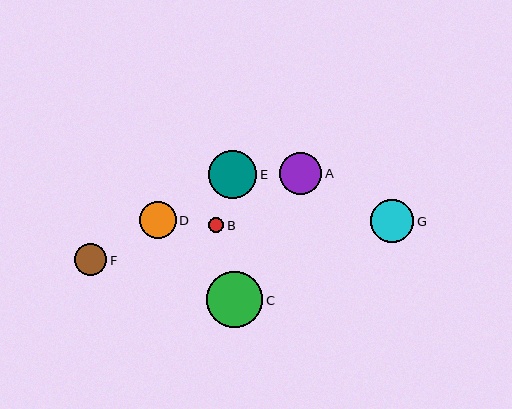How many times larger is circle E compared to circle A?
Circle E is approximately 1.2 times the size of circle A.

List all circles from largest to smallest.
From largest to smallest: C, E, G, A, D, F, B.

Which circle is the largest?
Circle C is the largest with a size of approximately 56 pixels.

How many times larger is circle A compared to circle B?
Circle A is approximately 2.8 times the size of circle B.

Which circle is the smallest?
Circle B is the smallest with a size of approximately 15 pixels.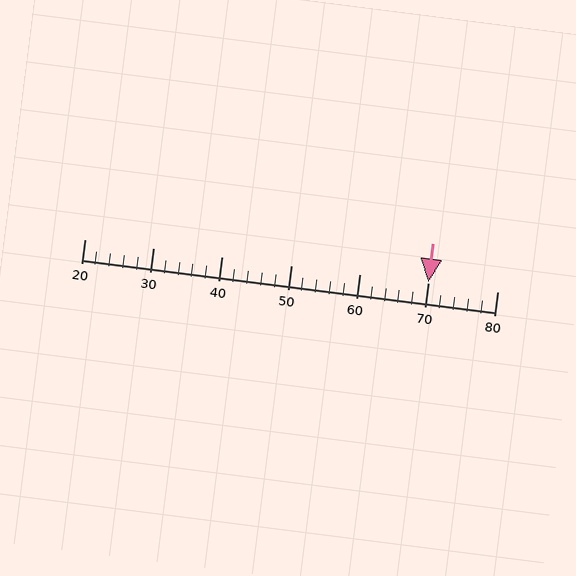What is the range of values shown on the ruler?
The ruler shows values from 20 to 80.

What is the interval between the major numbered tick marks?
The major tick marks are spaced 10 units apart.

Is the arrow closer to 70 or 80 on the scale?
The arrow is closer to 70.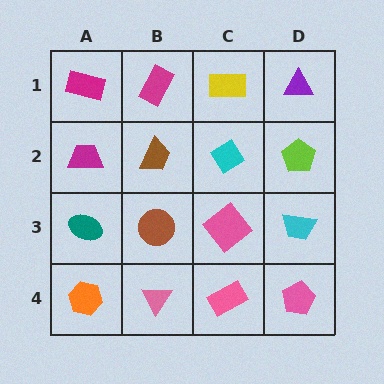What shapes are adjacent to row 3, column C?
A cyan diamond (row 2, column C), a pink rectangle (row 4, column C), a brown circle (row 3, column B), a cyan trapezoid (row 3, column D).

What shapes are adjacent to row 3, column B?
A brown trapezoid (row 2, column B), a pink triangle (row 4, column B), a teal ellipse (row 3, column A), a pink diamond (row 3, column C).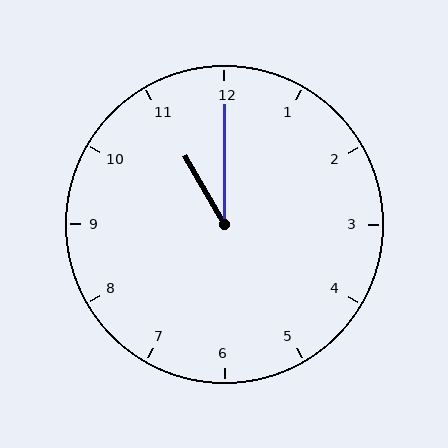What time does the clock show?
11:00.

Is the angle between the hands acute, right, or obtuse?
It is acute.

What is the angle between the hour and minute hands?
Approximately 30 degrees.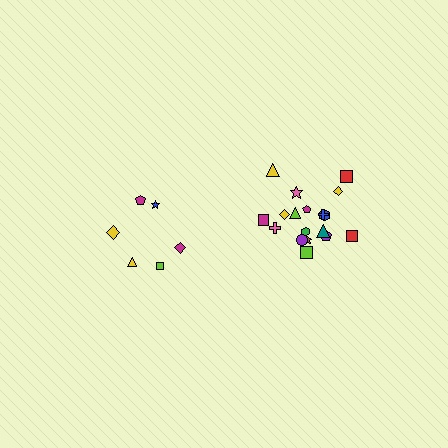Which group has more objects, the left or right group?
The right group.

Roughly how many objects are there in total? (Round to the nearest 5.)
Roughly 25 objects in total.